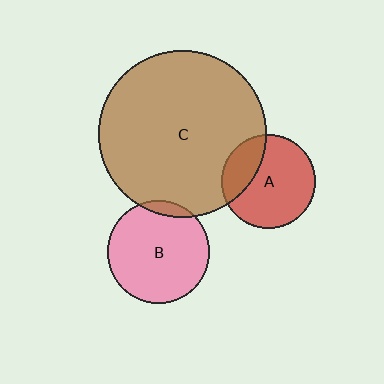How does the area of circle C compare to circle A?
Approximately 3.2 times.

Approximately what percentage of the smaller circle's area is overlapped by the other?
Approximately 25%.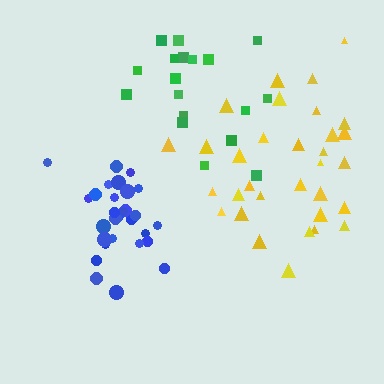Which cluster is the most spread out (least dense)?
Green.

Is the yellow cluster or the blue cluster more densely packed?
Blue.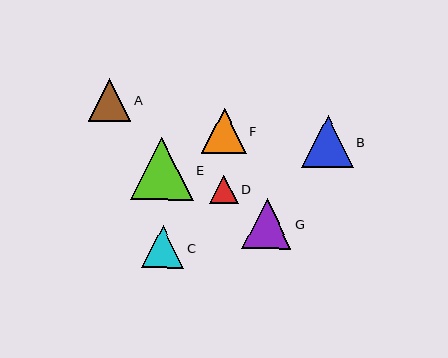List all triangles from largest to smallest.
From largest to smallest: E, B, G, F, A, C, D.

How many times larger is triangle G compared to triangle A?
Triangle G is approximately 1.2 times the size of triangle A.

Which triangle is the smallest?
Triangle D is the smallest with a size of approximately 28 pixels.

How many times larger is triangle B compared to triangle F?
Triangle B is approximately 1.1 times the size of triangle F.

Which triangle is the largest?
Triangle E is the largest with a size of approximately 63 pixels.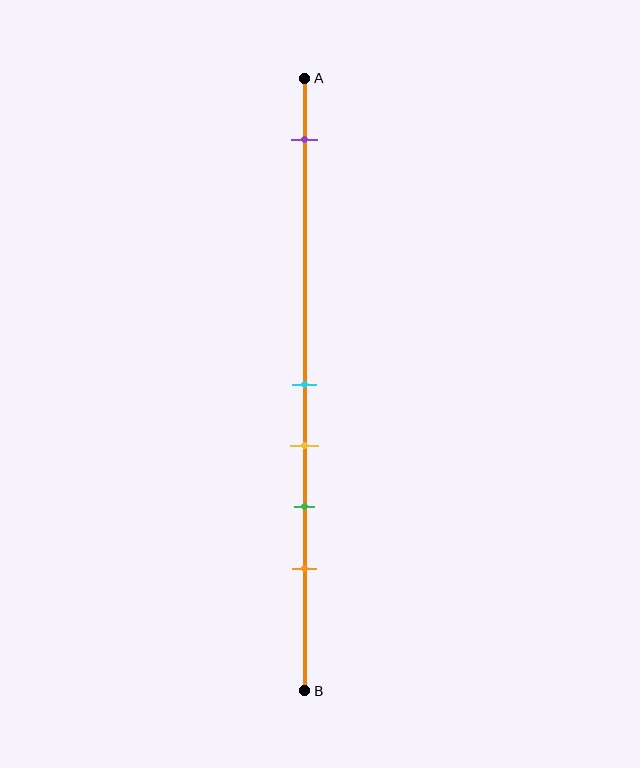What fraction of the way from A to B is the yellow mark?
The yellow mark is approximately 60% (0.6) of the way from A to B.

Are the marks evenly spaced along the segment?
No, the marks are not evenly spaced.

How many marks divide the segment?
There are 5 marks dividing the segment.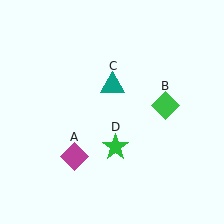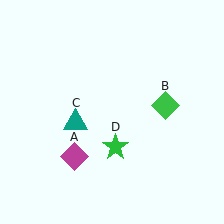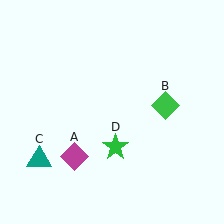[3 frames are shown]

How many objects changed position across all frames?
1 object changed position: teal triangle (object C).